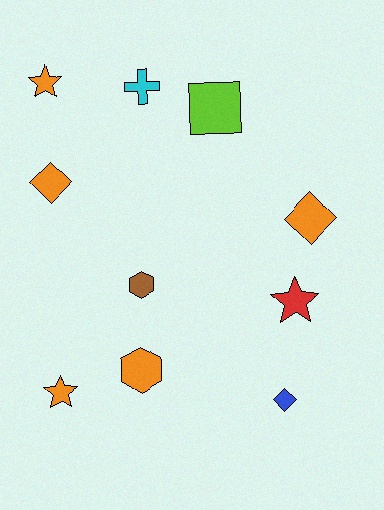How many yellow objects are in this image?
There are no yellow objects.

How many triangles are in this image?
There are no triangles.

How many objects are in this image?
There are 10 objects.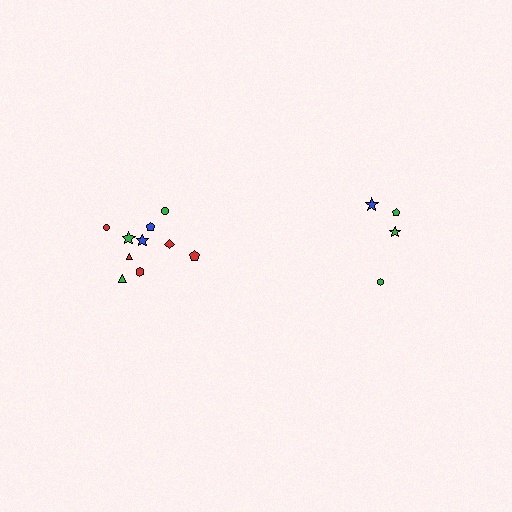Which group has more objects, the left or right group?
The left group.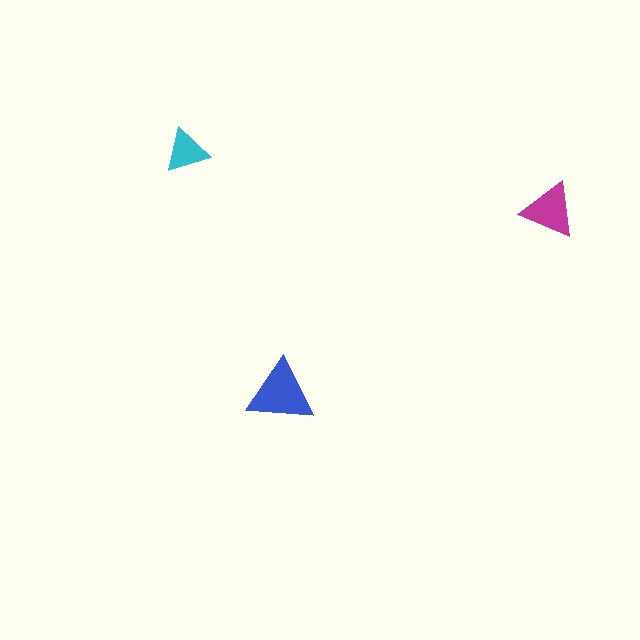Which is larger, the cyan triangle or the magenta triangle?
The magenta one.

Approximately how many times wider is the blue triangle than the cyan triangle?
About 1.5 times wider.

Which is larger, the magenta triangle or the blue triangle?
The blue one.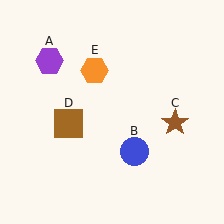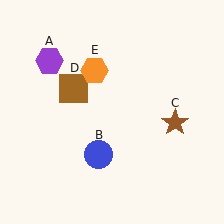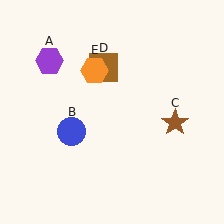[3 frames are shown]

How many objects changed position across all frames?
2 objects changed position: blue circle (object B), brown square (object D).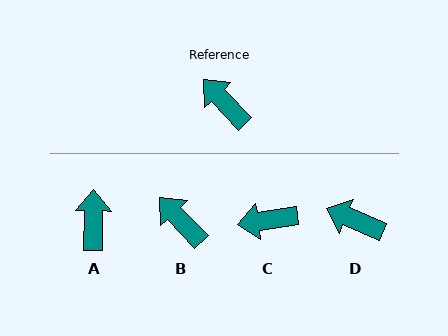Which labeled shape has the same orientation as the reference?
B.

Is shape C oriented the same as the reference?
No, it is off by about 54 degrees.